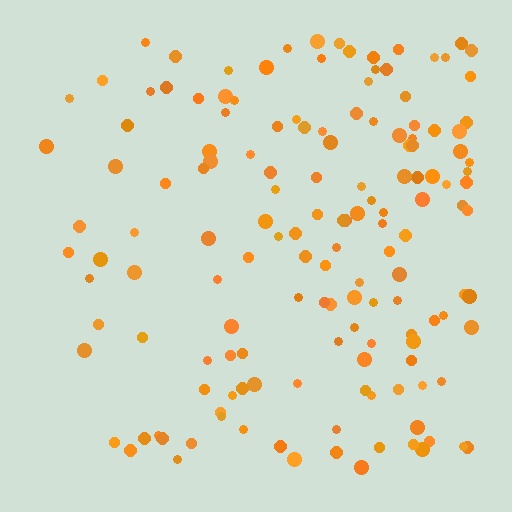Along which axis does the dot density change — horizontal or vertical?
Horizontal.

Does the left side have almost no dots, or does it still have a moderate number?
Still a moderate number, just noticeably fewer than the right.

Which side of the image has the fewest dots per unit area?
The left.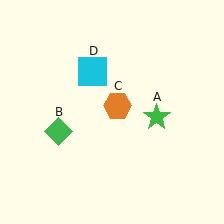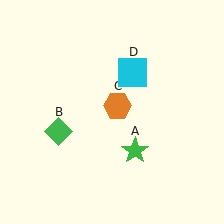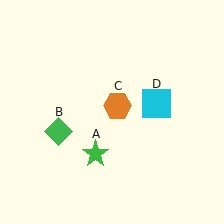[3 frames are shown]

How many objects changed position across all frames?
2 objects changed position: green star (object A), cyan square (object D).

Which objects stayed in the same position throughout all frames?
Green diamond (object B) and orange hexagon (object C) remained stationary.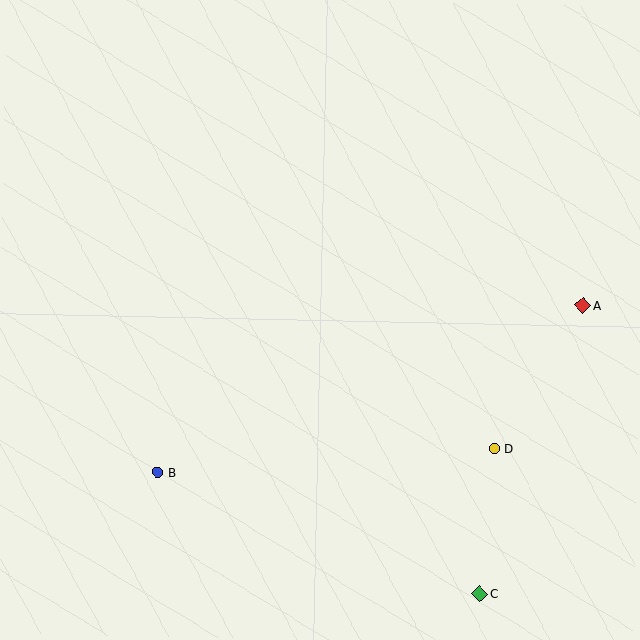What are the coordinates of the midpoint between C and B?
The midpoint between C and B is at (319, 533).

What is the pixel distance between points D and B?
The distance between D and B is 338 pixels.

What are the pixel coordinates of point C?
Point C is at (480, 594).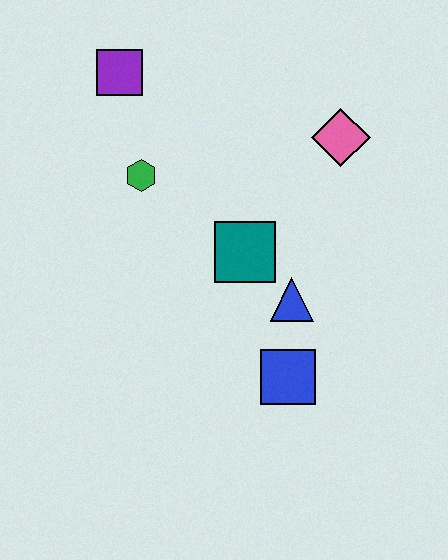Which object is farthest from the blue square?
The purple square is farthest from the blue square.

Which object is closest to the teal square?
The blue triangle is closest to the teal square.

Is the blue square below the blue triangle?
Yes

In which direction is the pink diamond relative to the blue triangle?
The pink diamond is above the blue triangle.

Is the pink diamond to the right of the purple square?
Yes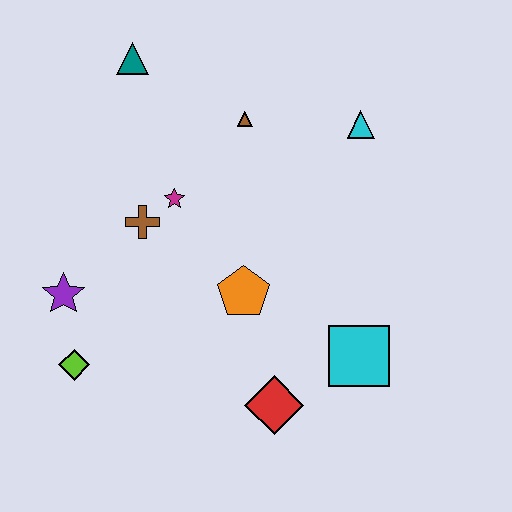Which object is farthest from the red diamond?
The teal triangle is farthest from the red diamond.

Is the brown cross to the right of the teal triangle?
Yes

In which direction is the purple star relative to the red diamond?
The purple star is to the left of the red diamond.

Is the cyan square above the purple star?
No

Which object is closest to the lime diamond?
The purple star is closest to the lime diamond.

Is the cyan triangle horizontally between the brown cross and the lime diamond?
No